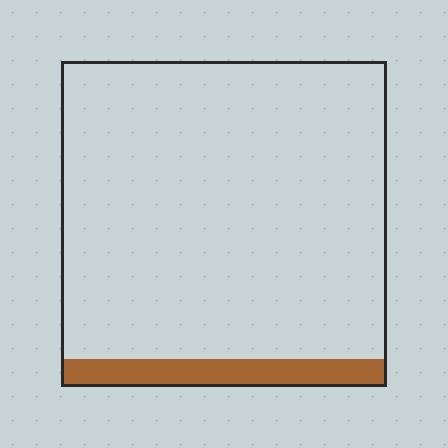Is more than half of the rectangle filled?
No.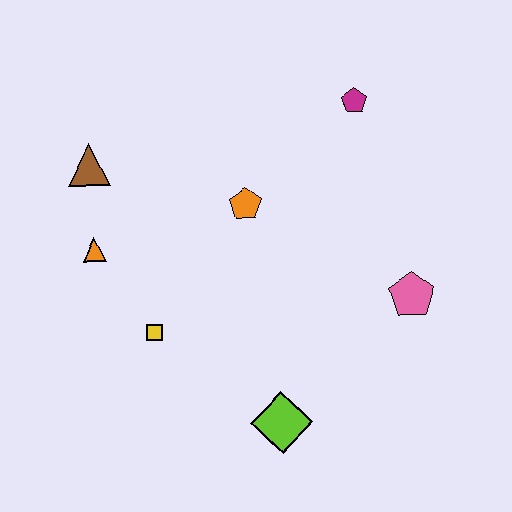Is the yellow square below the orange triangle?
Yes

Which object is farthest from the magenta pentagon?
The lime diamond is farthest from the magenta pentagon.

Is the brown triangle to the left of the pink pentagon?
Yes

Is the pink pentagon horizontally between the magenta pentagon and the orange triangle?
No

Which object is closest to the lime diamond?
The yellow square is closest to the lime diamond.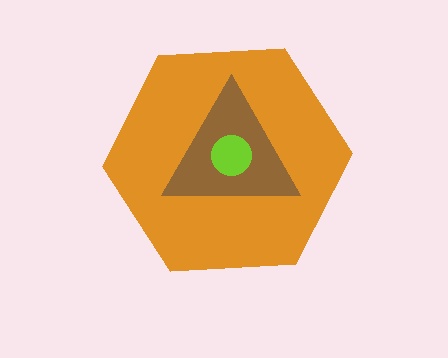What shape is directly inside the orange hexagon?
The brown triangle.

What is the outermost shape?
The orange hexagon.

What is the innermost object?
The lime circle.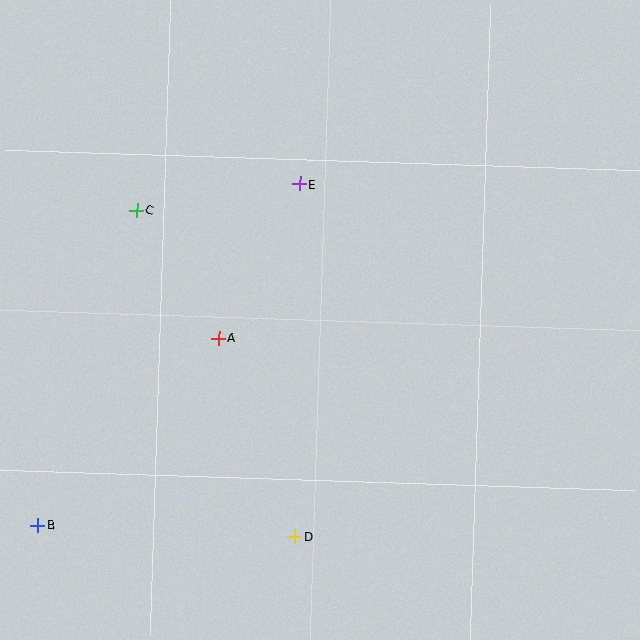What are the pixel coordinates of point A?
Point A is at (218, 338).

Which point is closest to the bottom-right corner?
Point D is closest to the bottom-right corner.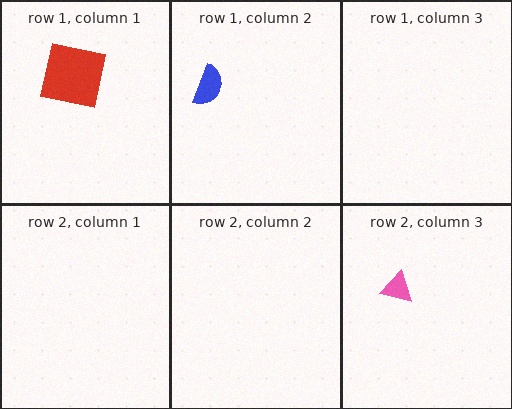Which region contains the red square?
The row 1, column 1 region.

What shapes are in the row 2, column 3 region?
The pink triangle.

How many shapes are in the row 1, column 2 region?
1.